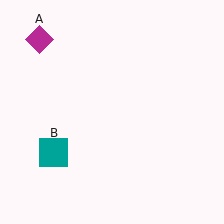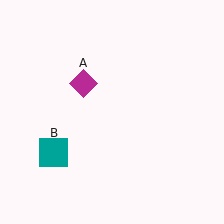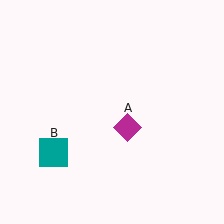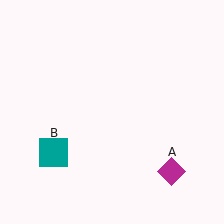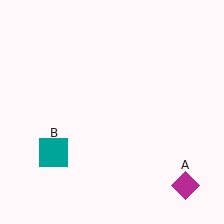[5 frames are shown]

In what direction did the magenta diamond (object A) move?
The magenta diamond (object A) moved down and to the right.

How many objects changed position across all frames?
1 object changed position: magenta diamond (object A).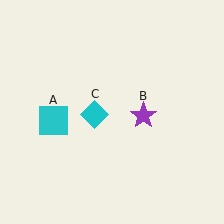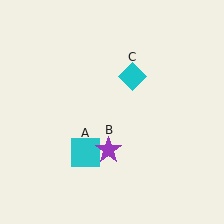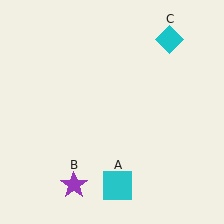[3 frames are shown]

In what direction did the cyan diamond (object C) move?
The cyan diamond (object C) moved up and to the right.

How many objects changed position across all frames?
3 objects changed position: cyan square (object A), purple star (object B), cyan diamond (object C).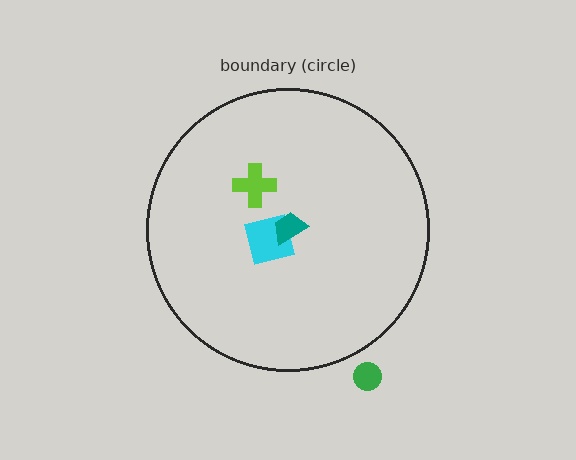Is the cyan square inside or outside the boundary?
Inside.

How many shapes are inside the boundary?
3 inside, 1 outside.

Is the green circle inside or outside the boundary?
Outside.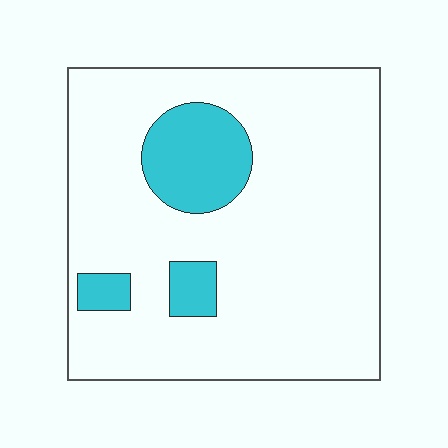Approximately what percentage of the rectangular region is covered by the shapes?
Approximately 15%.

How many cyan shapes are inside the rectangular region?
3.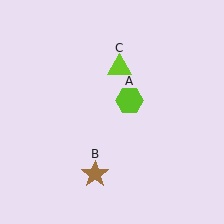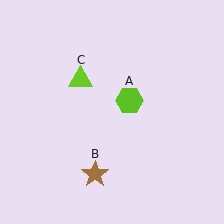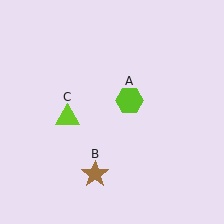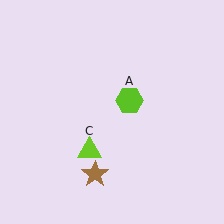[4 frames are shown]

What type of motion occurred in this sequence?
The lime triangle (object C) rotated counterclockwise around the center of the scene.